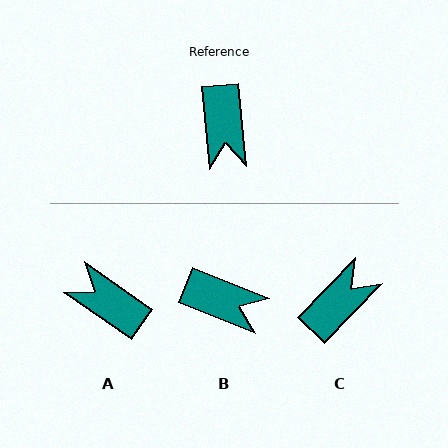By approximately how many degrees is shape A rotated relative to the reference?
Approximately 130 degrees clockwise.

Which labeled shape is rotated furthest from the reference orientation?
C, about 131 degrees away.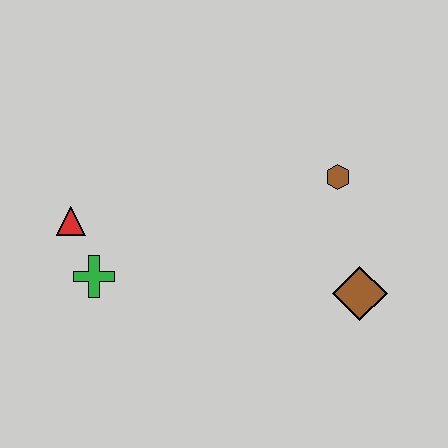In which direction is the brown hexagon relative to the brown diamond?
The brown hexagon is above the brown diamond.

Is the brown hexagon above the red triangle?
Yes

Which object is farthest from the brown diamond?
The red triangle is farthest from the brown diamond.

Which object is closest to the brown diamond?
The brown hexagon is closest to the brown diamond.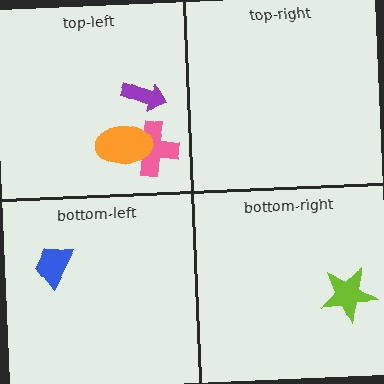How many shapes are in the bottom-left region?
1.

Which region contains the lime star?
The bottom-right region.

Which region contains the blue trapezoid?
The bottom-left region.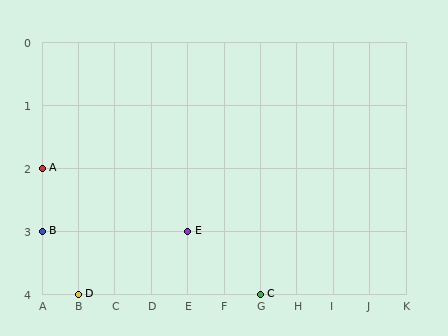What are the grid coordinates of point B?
Point B is at grid coordinates (A, 3).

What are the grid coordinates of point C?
Point C is at grid coordinates (G, 4).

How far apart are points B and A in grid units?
Points B and A are 1 row apart.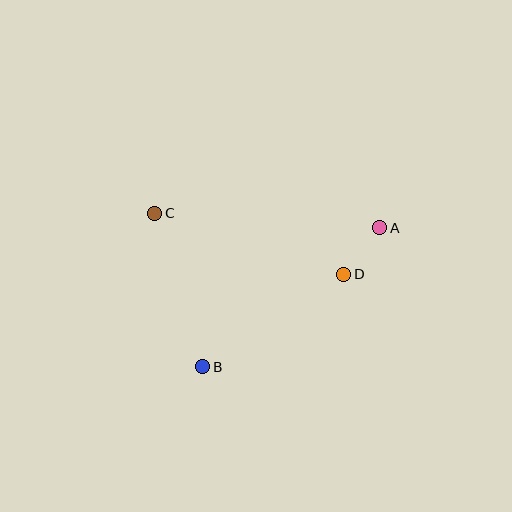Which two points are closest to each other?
Points A and D are closest to each other.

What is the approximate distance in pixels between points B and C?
The distance between B and C is approximately 161 pixels.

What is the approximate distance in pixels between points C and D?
The distance between C and D is approximately 199 pixels.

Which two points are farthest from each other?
Points A and C are farthest from each other.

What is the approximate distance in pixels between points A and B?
The distance between A and B is approximately 225 pixels.